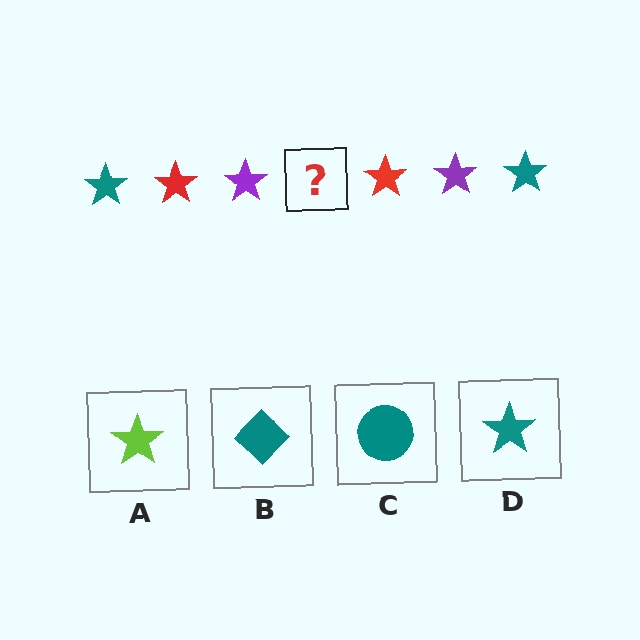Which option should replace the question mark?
Option D.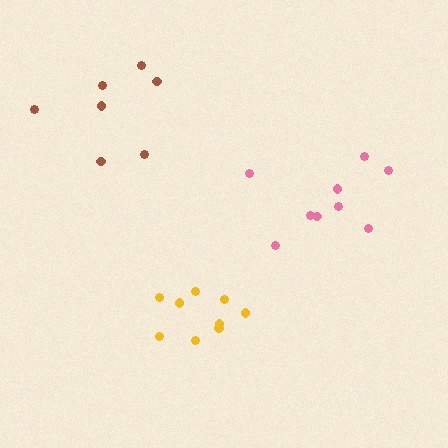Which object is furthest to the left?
The brown cluster is leftmost.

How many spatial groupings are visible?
There are 3 spatial groupings.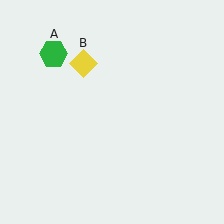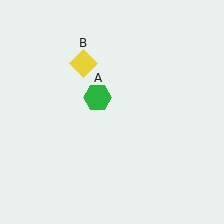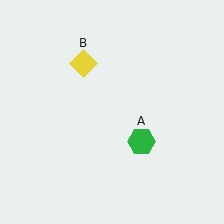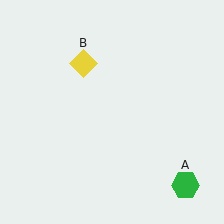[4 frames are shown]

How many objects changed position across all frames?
1 object changed position: green hexagon (object A).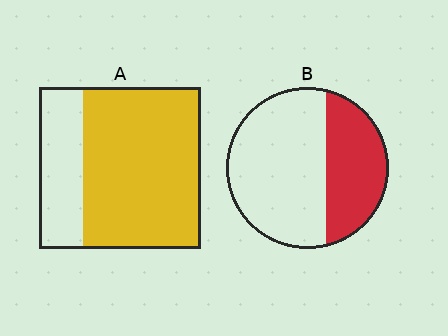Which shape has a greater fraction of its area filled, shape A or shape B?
Shape A.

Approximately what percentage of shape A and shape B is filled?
A is approximately 75% and B is approximately 35%.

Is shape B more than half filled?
No.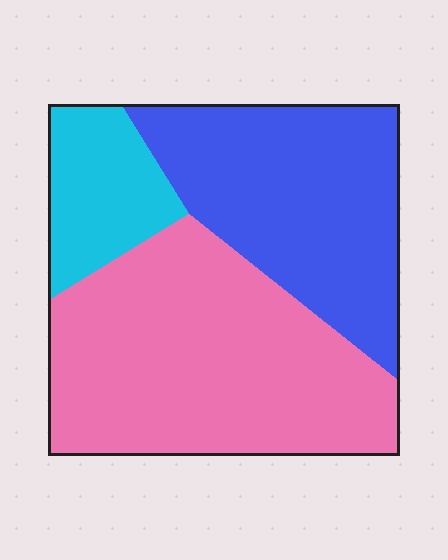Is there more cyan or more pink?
Pink.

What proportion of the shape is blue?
Blue takes up about three eighths (3/8) of the shape.